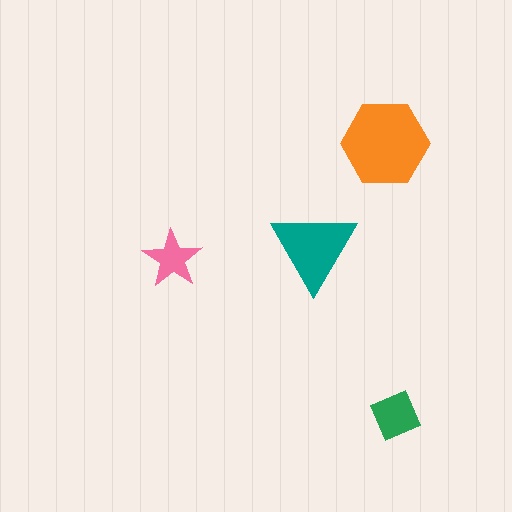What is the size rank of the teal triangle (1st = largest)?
2nd.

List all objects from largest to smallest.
The orange hexagon, the teal triangle, the green diamond, the pink star.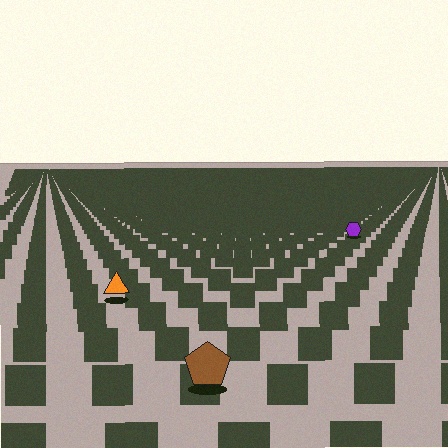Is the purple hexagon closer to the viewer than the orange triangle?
No. The orange triangle is closer — you can tell from the texture gradient: the ground texture is coarser near it.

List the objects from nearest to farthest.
From nearest to farthest: the brown pentagon, the orange triangle, the purple hexagon.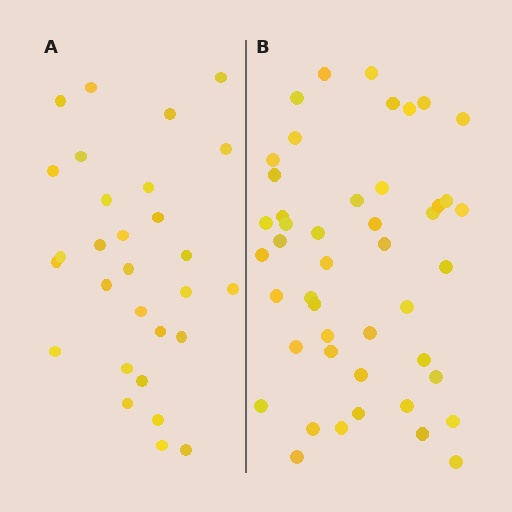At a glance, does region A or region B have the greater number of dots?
Region B (the right region) has more dots.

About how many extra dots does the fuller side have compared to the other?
Region B has approximately 15 more dots than region A.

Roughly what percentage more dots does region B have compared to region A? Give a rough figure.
About 60% more.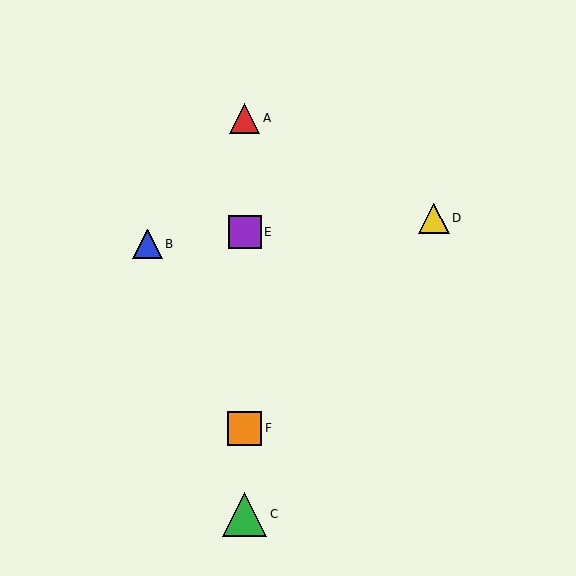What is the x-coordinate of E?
Object E is at x≈245.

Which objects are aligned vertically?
Objects A, C, E, F are aligned vertically.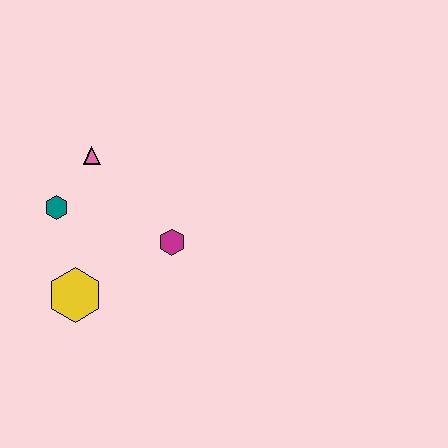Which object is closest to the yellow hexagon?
The teal hexagon is closest to the yellow hexagon.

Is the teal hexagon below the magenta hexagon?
No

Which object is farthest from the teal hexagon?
The magenta hexagon is farthest from the teal hexagon.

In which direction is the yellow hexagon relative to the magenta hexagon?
The yellow hexagon is to the left of the magenta hexagon.